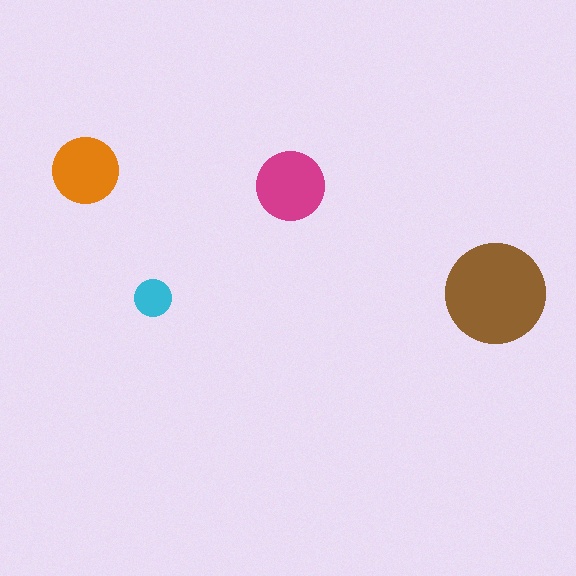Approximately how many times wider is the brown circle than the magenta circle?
About 1.5 times wider.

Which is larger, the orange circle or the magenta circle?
The magenta one.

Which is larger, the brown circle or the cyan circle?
The brown one.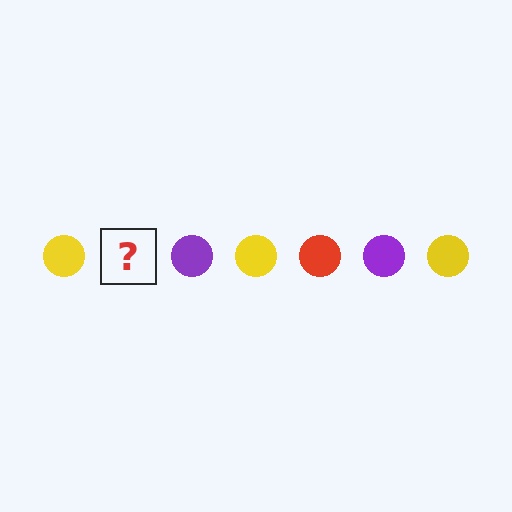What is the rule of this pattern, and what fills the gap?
The rule is that the pattern cycles through yellow, red, purple circles. The gap should be filled with a red circle.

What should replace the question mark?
The question mark should be replaced with a red circle.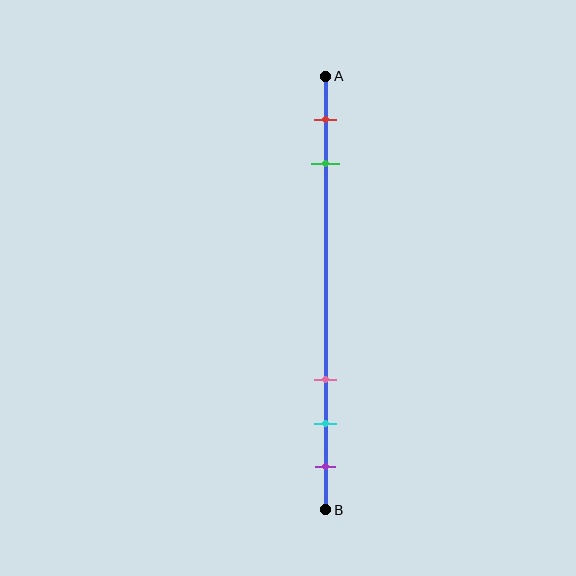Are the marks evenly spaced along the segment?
No, the marks are not evenly spaced.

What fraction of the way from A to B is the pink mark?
The pink mark is approximately 70% (0.7) of the way from A to B.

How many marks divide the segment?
There are 5 marks dividing the segment.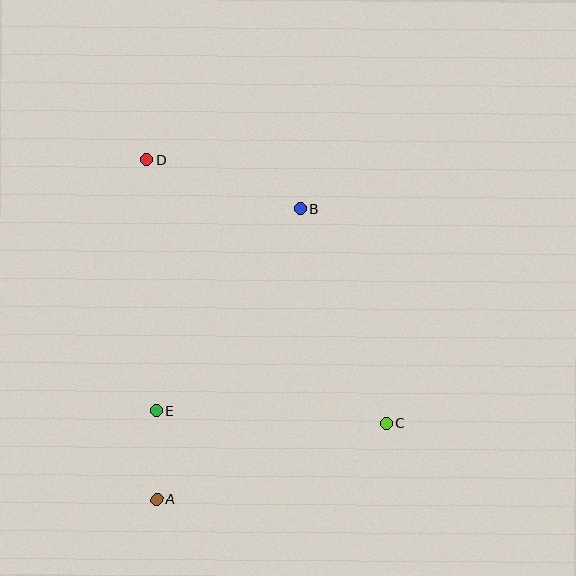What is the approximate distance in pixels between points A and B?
The distance between A and B is approximately 324 pixels.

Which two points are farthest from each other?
Points C and D are farthest from each other.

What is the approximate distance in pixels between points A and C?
The distance between A and C is approximately 242 pixels.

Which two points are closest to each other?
Points A and E are closest to each other.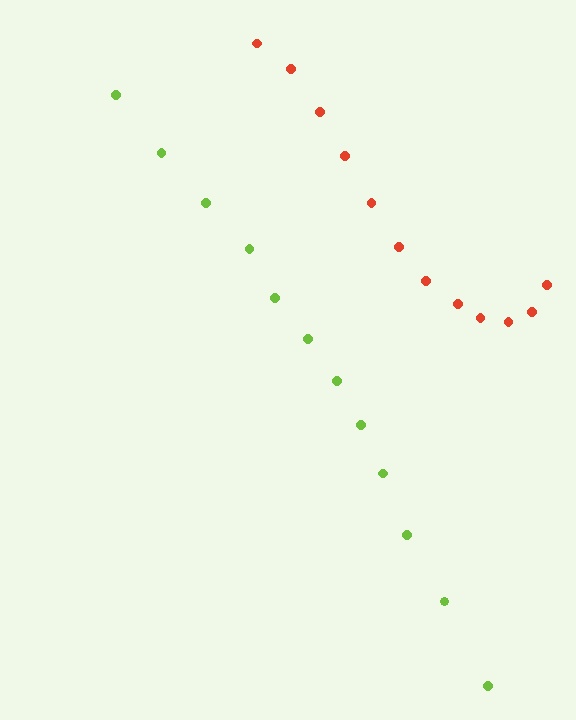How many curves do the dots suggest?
There are 2 distinct paths.